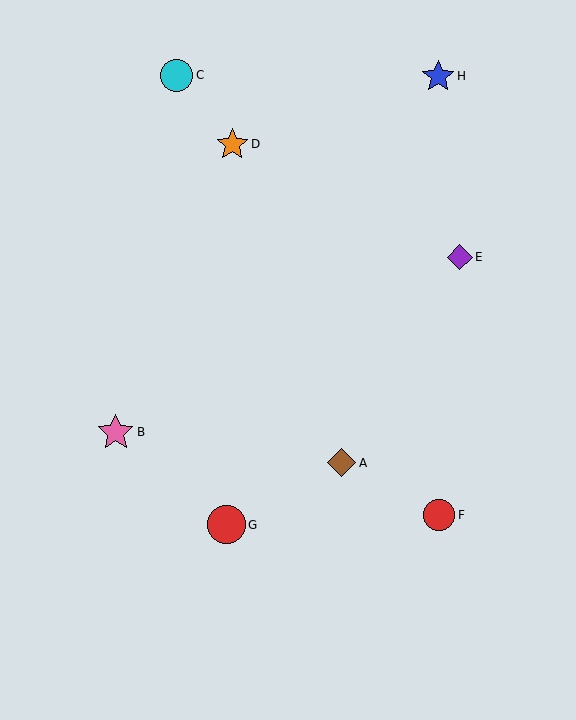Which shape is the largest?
The red circle (labeled G) is the largest.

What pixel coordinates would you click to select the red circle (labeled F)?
Click at (439, 515) to select the red circle F.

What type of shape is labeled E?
Shape E is a purple diamond.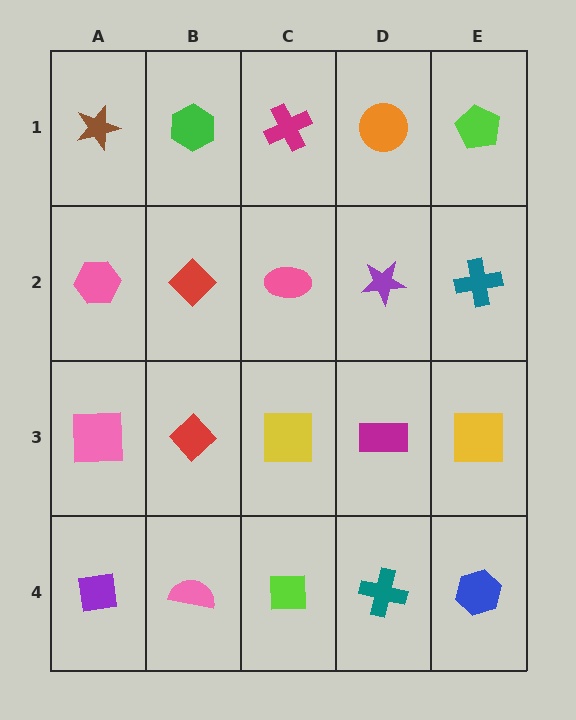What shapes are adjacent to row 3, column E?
A teal cross (row 2, column E), a blue hexagon (row 4, column E), a magenta rectangle (row 3, column D).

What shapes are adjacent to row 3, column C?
A pink ellipse (row 2, column C), a lime square (row 4, column C), a red diamond (row 3, column B), a magenta rectangle (row 3, column D).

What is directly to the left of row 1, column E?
An orange circle.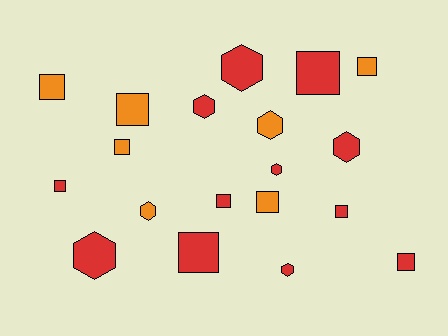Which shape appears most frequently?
Square, with 11 objects.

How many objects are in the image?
There are 19 objects.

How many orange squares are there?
There are 5 orange squares.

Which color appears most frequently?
Red, with 12 objects.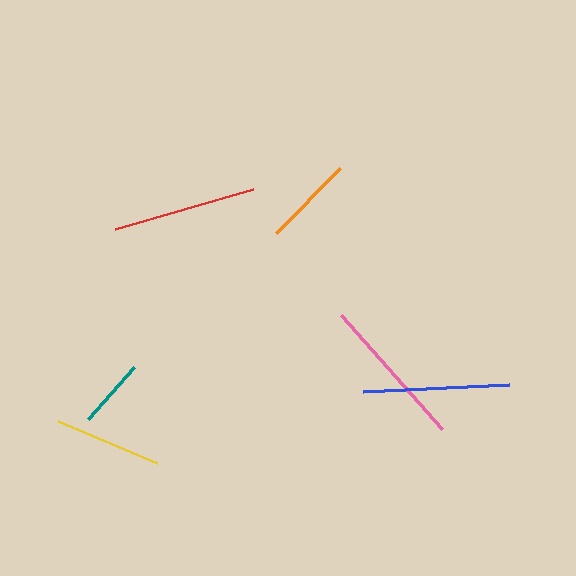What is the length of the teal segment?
The teal segment is approximately 69 pixels long.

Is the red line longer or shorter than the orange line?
The red line is longer than the orange line.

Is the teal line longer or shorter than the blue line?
The blue line is longer than the teal line.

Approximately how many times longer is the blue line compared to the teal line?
The blue line is approximately 2.1 times the length of the teal line.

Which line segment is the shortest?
The teal line is the shortest at approximately 69 pixels.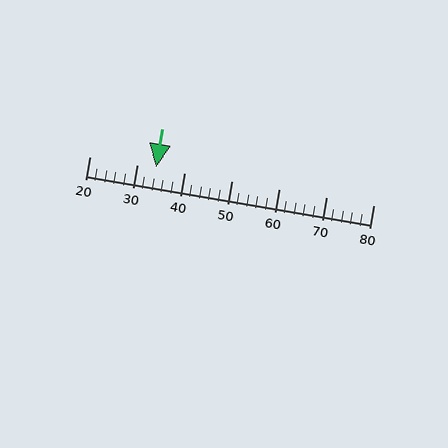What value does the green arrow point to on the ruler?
The green arrow points to approximately 34.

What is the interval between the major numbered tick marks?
The major tick marks are spaced 10 units apart.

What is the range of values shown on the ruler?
The ruler shows values from 20 to 80.